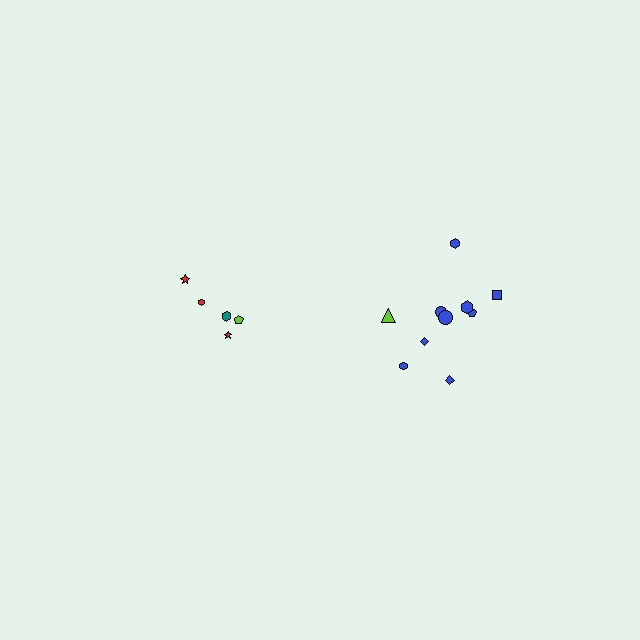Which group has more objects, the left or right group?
The right group.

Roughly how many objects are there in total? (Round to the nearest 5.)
Roughly 15 objects in total.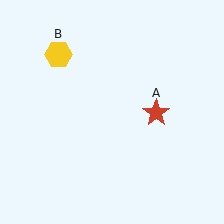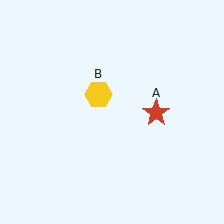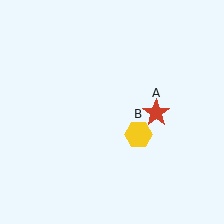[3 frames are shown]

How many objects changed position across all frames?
1 object changed position: yellow hexagon (object B).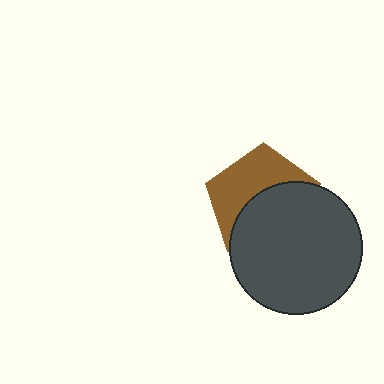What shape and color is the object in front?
The object in front is a dark gray circle.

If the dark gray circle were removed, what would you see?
You would see the complete brown pentagon.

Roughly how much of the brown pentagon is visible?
About half of it is visible (roughly 46%).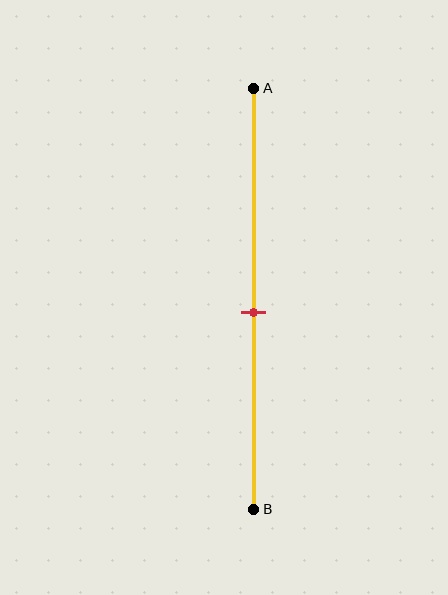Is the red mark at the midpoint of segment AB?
No, the mark is at about 55% from A, not at the 50% midpoint.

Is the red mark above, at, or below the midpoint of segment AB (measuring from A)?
The red mark is below the midpoint of segment AB.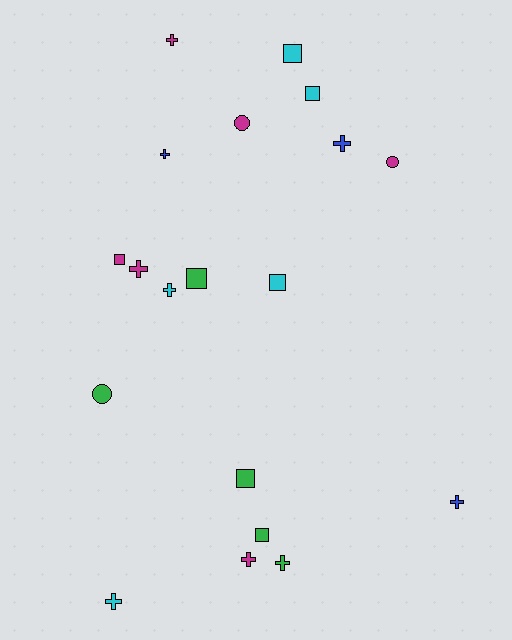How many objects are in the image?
There are 19 objects.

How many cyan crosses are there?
There are 2 cyan crosses.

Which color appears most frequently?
Magenta, with 6 objects.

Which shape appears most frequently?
Cross, with 9 objects.